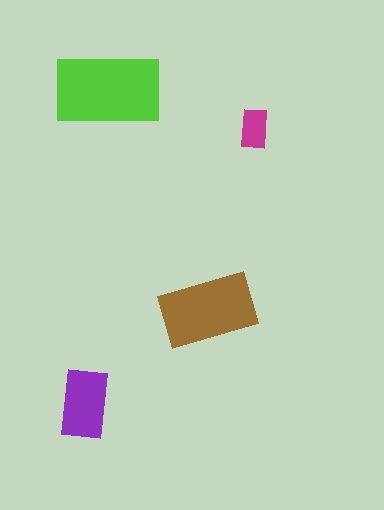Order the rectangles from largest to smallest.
the lime one, the brown one, the purple one, the magenta one.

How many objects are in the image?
There are 4 objects in the image.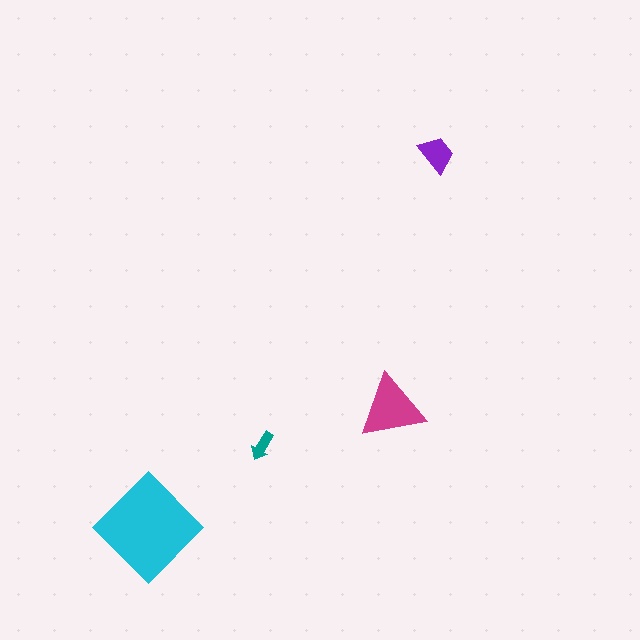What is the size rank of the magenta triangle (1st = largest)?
2nd.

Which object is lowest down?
The cyan diamond is bottommost.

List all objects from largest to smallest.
The cyan diamond, the magenta triangle, the purple trapezoid, the teal arrow.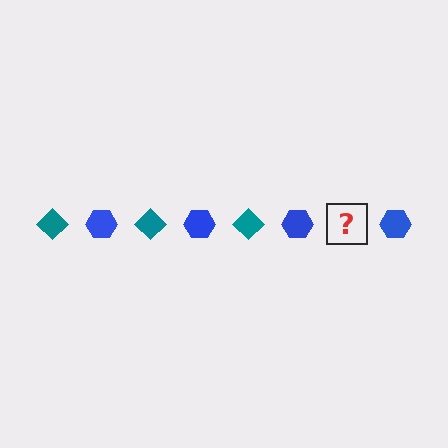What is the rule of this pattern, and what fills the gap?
The rule is that the pattern alternates between teal diamond and blue hexagon. The gap should be filled with a teal diamond.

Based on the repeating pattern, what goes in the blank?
The blank should be a teal diamond.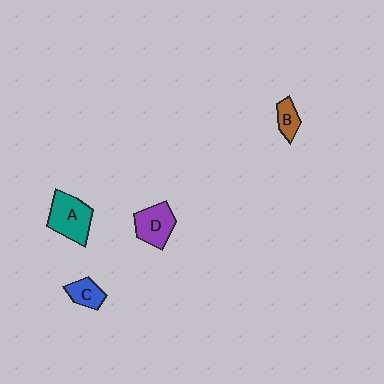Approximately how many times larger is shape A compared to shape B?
Approximately 2.3 times.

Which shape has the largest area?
Shape A (teal).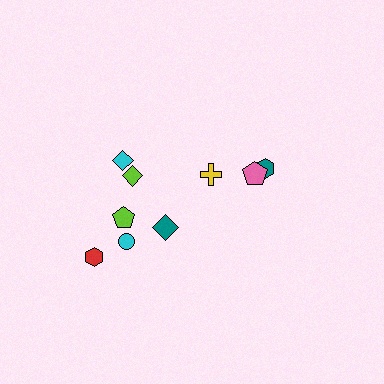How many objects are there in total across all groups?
There are 10 objects.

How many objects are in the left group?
There are 6 objects.